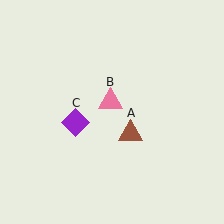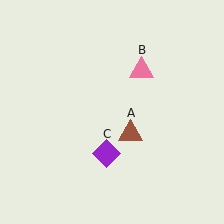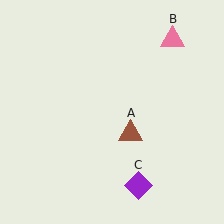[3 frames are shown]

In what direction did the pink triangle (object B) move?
The pink triangle (object B) moved up and to the right.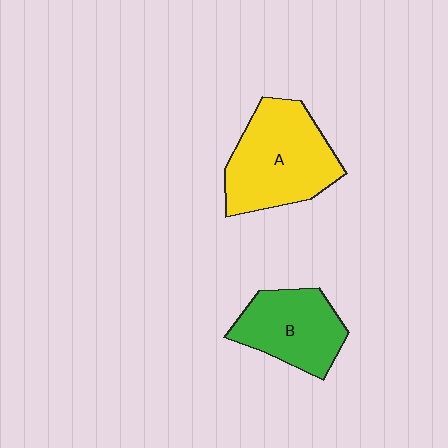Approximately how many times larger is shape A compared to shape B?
Approximately 1.4 times.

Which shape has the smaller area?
Shape B (green).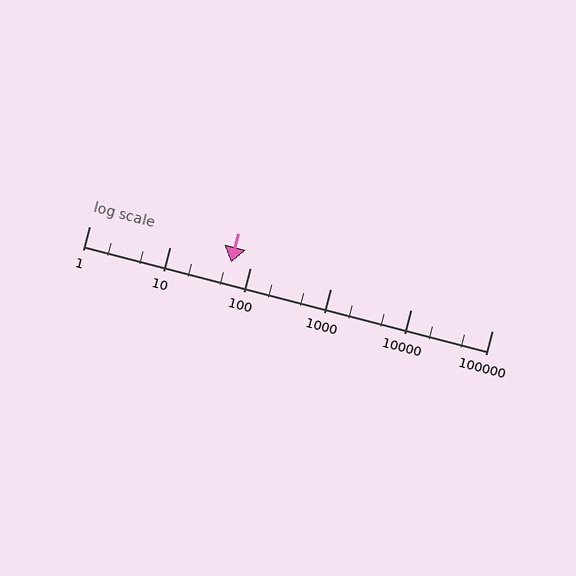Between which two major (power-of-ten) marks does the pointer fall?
The pointer is between 10 and 100.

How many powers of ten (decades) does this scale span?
The scale spans 5 decades, from 1 to 100000.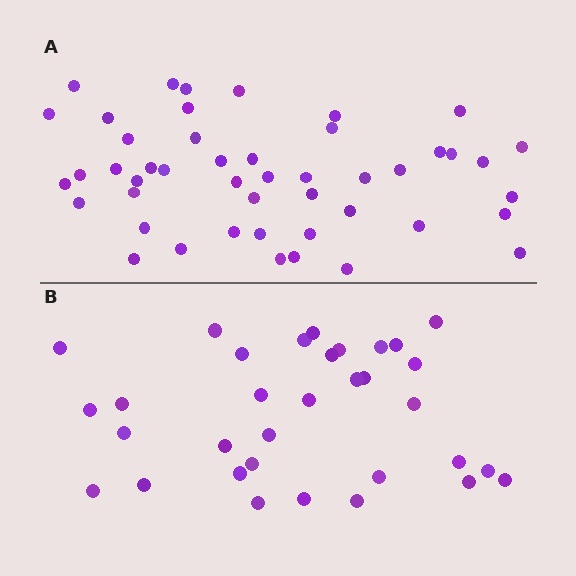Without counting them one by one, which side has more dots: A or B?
Region A (the top region) has more dots.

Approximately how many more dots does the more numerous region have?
Region A has approximately 15 more dots than region B.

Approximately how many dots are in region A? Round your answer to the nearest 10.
About 50 dots. (The exact count is 47, which rounds to 50.)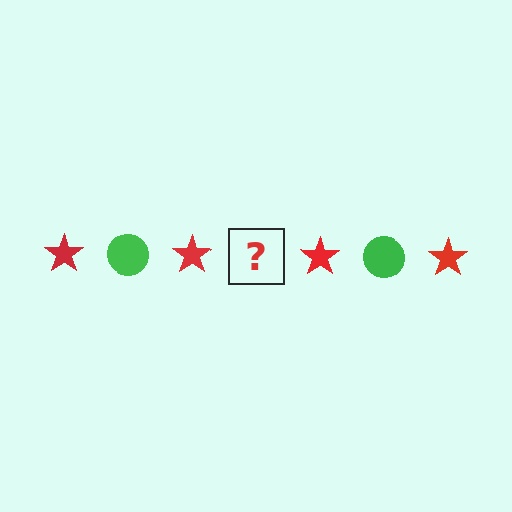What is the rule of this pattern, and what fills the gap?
The rule is that the pattern alternates between red star and green circle. The gap should be filled with a green circle.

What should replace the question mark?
The question mark should be replaced with a green circle.